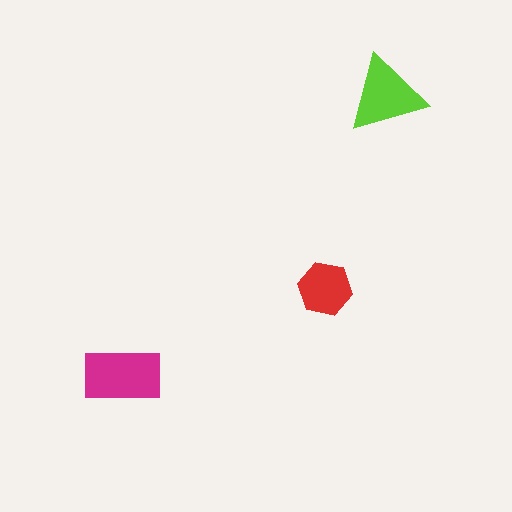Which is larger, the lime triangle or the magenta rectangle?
The magenta rectangle.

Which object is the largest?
The magenta rectangle.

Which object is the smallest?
The red hexagon.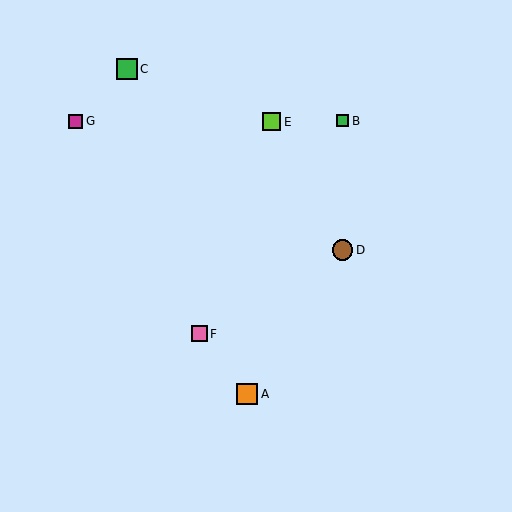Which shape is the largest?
The orange square (labeled A) is the largest.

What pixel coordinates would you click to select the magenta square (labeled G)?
Click at (76, 121) to select the magenta square G.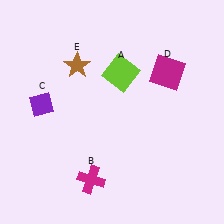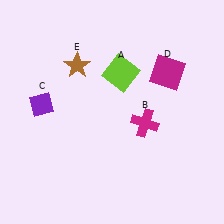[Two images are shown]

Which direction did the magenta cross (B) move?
The magenta cross (B) moved up.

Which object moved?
The magenta cross (B) moved up.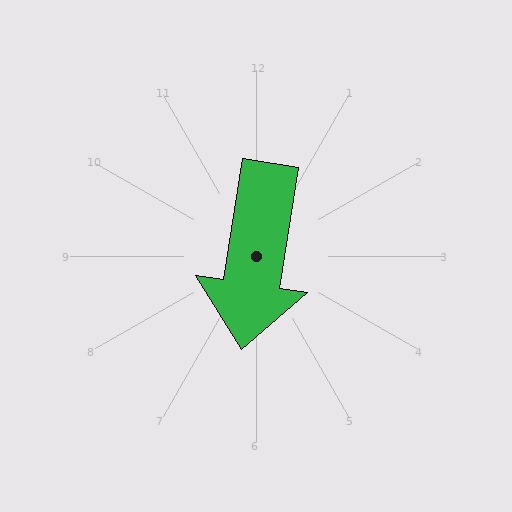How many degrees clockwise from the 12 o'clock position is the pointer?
Approximately 189 degrees.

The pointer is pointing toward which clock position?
Roughly 6 o'clock.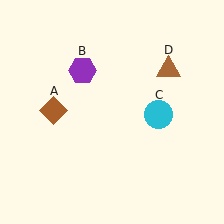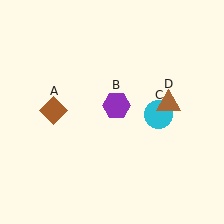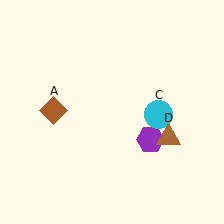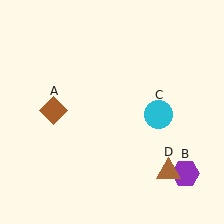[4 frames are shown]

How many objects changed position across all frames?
2 objects changed position: purple hexagon (object B), brown triangle (object D).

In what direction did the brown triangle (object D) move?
The brown triangle (object D) moved down.